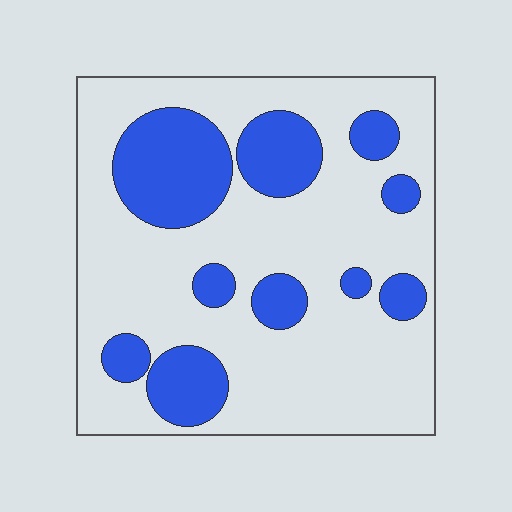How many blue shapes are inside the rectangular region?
10.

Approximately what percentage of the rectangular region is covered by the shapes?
Approximately 25%.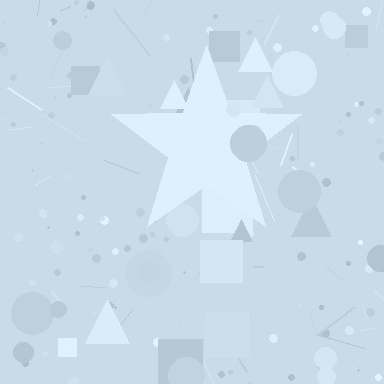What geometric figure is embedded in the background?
A star is embedded in the background.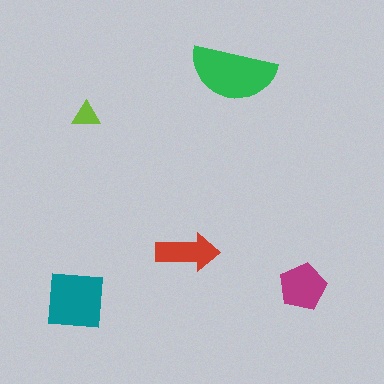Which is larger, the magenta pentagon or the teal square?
The teal square.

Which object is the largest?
The green semicircle.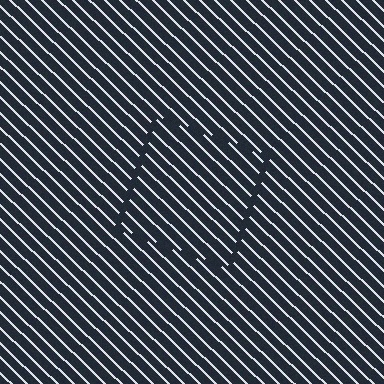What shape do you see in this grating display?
An illusory square. The interior of the shape contains the same grating, shifted by half a period — the contour is defined by the phase discontinuity where line-ends from the inner and outer gratings abut.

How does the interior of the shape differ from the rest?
The interior of the shape contains the same grating, shifted by half a period — the contour is defined by the phase discontinuity where line-ends from the inner and outer gratings abut.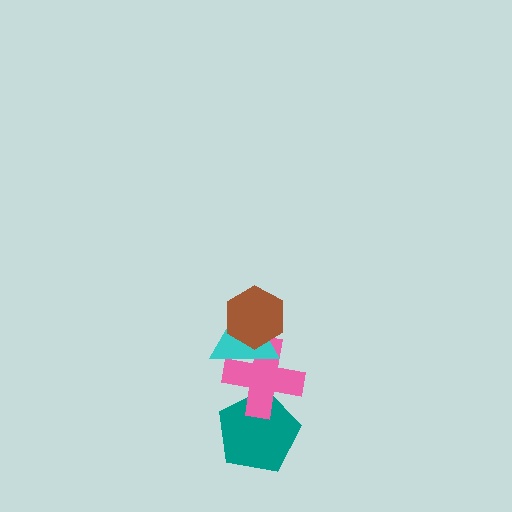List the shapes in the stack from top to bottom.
From top to bottom: the brown hexagon, the cyan triangle, the pink cross, the teal pentagon.